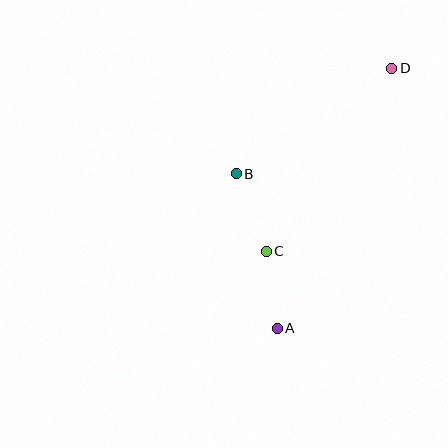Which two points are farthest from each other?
Points A and D are farthest from each other.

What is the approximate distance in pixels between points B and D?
The distance between B and D is approximately 188 pixels.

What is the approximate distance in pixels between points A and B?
The distance between A and B is approximately 160 pixels.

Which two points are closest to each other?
Points A and C are closest to each other.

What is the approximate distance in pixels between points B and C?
The distance between B and C is approximately 83 pixels.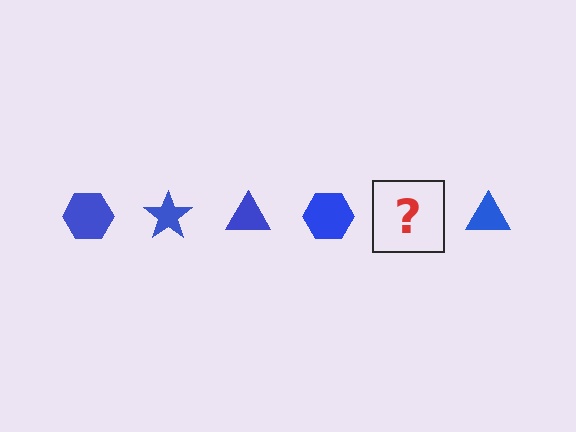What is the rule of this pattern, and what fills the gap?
The rule is that the pattern cycles through hexagon, star, triangle shapes in blue. The gap should be filled with a blue star.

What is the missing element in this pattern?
The missing element is a blue star.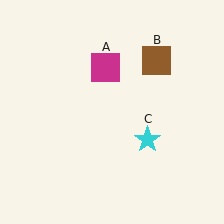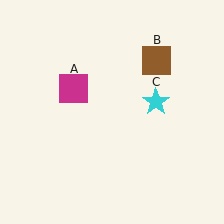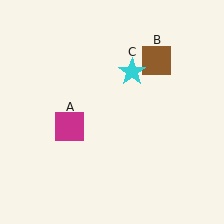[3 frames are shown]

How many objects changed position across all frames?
2 objects changed position: magenta square (object A), cyan star (object C).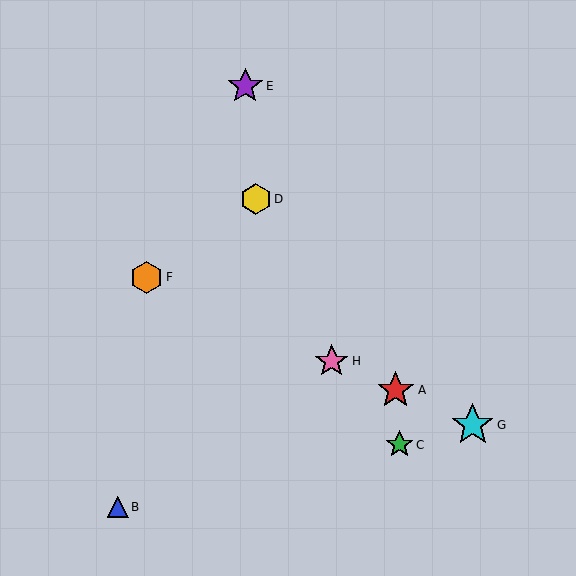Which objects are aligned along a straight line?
Objects A, F, G, H are aligned along a straight line.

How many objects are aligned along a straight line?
4 objects (A, F, G, H) are aligned along a straight line.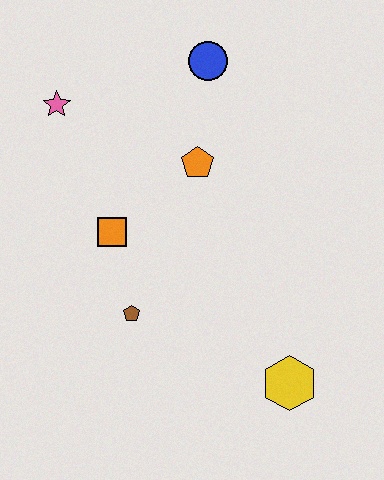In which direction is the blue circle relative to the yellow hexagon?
The blue circle is above the yellow hexagon.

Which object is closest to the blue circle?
The orange pentagon is closest to the blue circle.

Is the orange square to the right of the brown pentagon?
No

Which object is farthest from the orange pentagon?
The yellow hexagon is farthest from the orange pentagon.